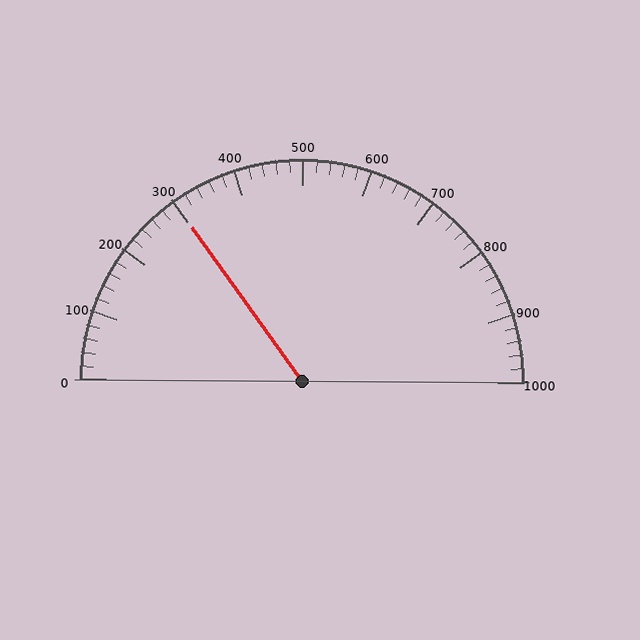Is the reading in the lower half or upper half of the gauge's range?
The reading is in the lower half of the range (0 to 1000).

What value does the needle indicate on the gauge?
The needle indicates approximately 300.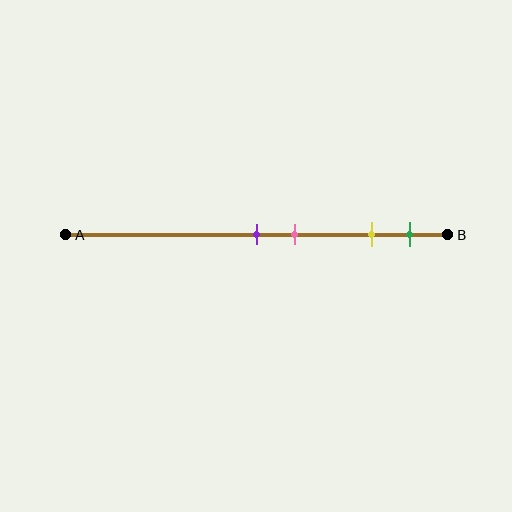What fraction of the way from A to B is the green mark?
The green mark is approximately 90% (0.9) of the way from A to B.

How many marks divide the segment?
There are 4 marks dividing the segment.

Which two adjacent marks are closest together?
The purple and pink marks are the closest adjacent pair.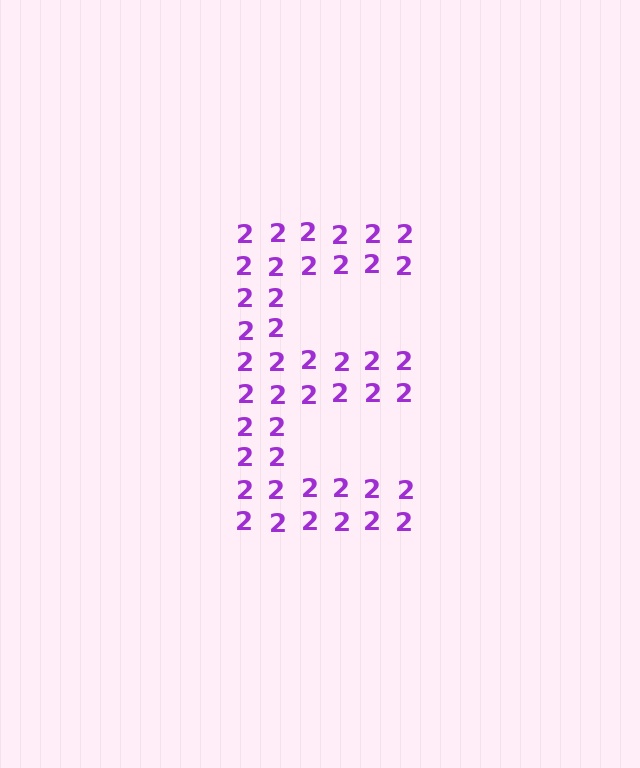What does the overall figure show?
The overall figure shows the letter E.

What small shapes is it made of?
It is made of small digit 2's.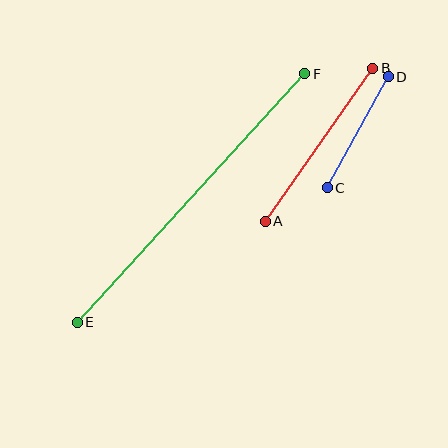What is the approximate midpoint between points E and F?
The midpoint is at approximately (191, 198) pixels.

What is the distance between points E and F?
The distance is approximately 337 pixels.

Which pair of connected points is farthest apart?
Points E and F are farthest apart.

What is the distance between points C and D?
The distance is approximately 126 pixels.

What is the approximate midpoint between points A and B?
The midpoint is at approximately (319, 145) pixels.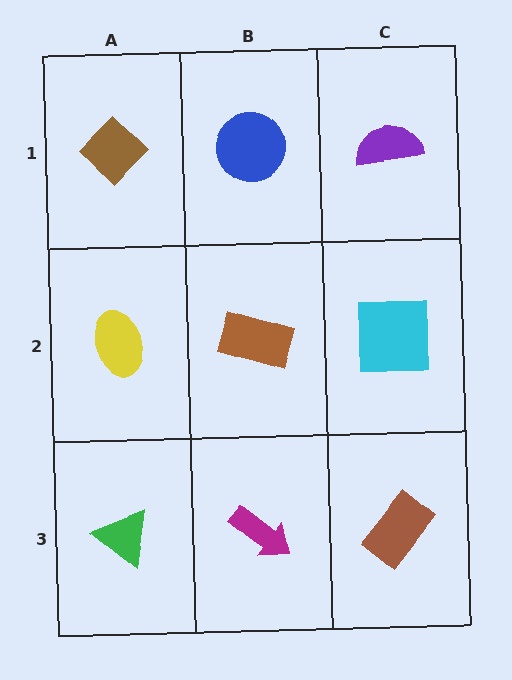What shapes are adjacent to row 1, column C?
A cyan square (row 2, column C), a blue circle (row 1, column B).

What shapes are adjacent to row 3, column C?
A cyan square (row 2, column C), a magenta arrow (row 3, column B).